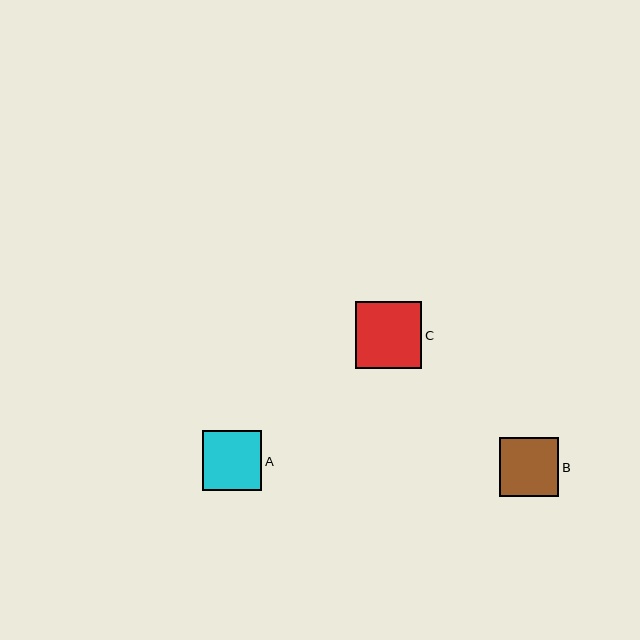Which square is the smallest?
Square B is the smallest with a size of approximately 59 pixels.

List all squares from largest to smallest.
From largest to smallest: C, A, B.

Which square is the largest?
Square C is the largest with a size of approximately 66 pixels.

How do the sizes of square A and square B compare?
Square A and square B are approximately the same size.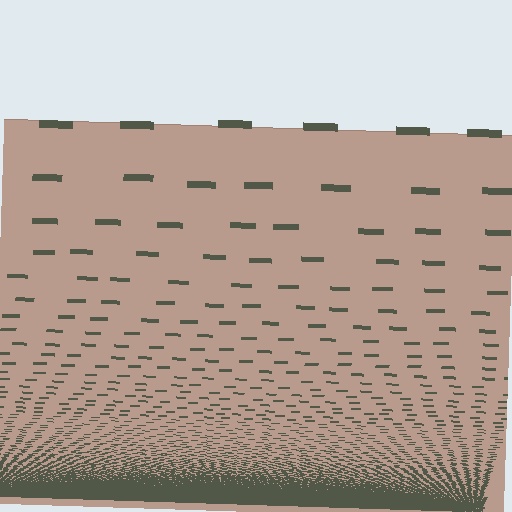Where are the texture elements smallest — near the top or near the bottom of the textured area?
Near the bottom.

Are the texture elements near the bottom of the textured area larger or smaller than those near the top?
Smaller. The gradient is inverted — elements near the bottom are smaller and denser.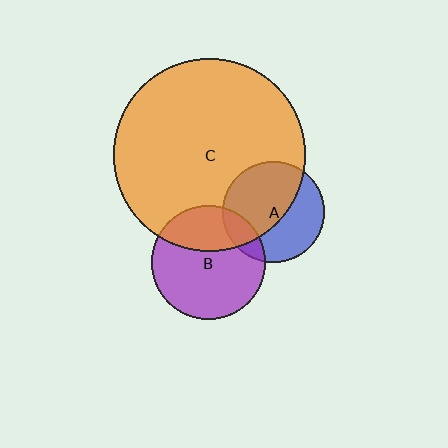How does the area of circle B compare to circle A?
Approximately 1.2 times.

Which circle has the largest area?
Circle C (orange).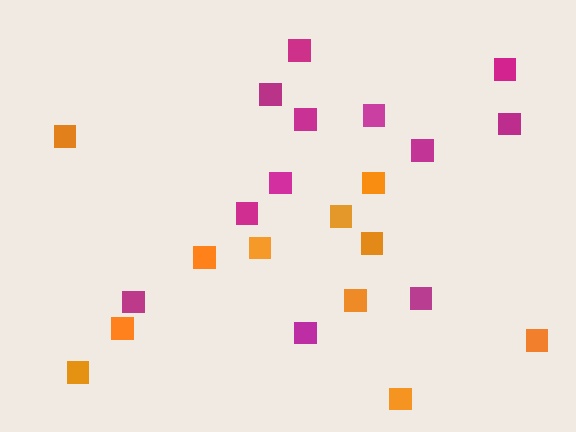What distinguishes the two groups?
There are 2 groups: one group of orange squares (11) and one group of magenta squares (12).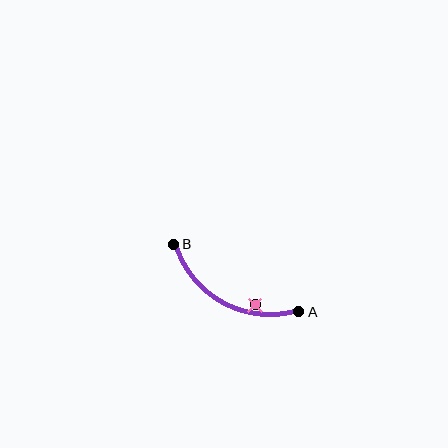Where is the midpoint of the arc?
The arc midpoint is the point on the curve farthest from the straight line joining A and B. It sits below that line.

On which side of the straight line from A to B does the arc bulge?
The arc bulges below the straight line connecting A and B.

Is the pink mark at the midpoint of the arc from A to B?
No — the pink mark does not lie on the arc at all. It sits slightly inside the curve.